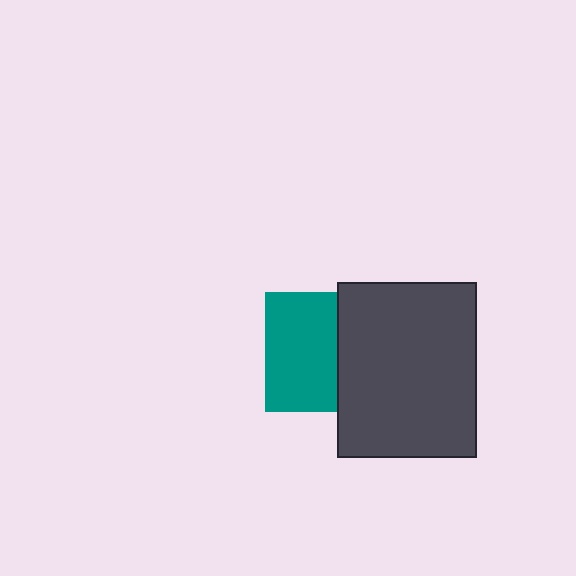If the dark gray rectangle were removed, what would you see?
You would see the complete teal square.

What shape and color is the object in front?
The object in front is a dark gray rectangle.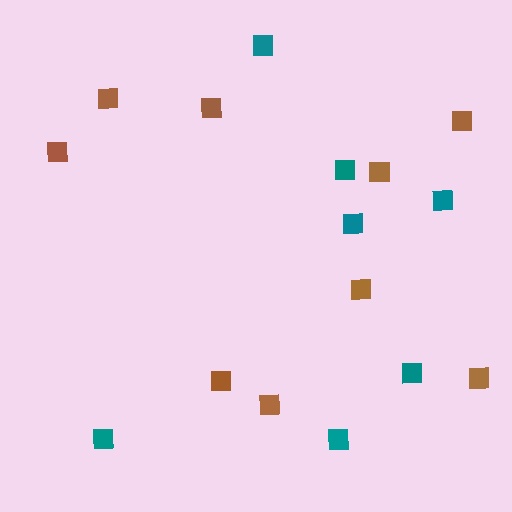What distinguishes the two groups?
There are 2 groups: one group of brown squares (9) and one group of teal squares (7).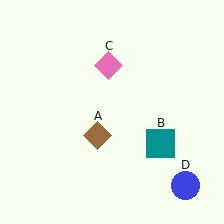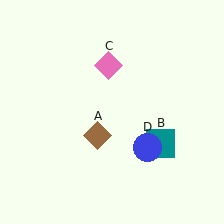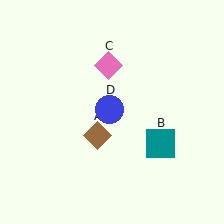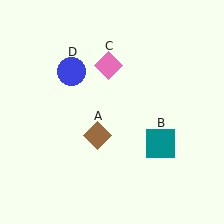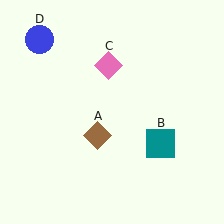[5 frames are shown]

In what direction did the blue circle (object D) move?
The blue circle (object D) moved up and to the left.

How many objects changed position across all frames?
1 object changed position: blue circle (object D).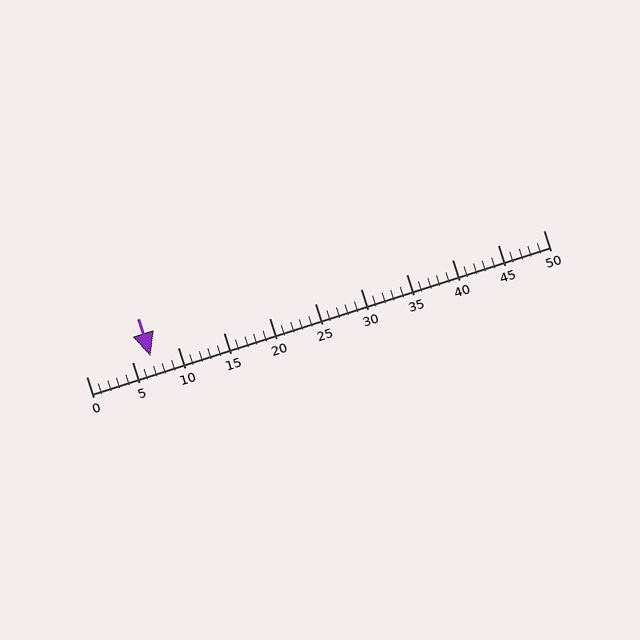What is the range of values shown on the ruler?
The ruler shows values from 0 to 50.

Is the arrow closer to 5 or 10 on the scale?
The arrow is closer to 5.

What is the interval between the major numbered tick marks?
The major tick marks are spaced 5 units apart.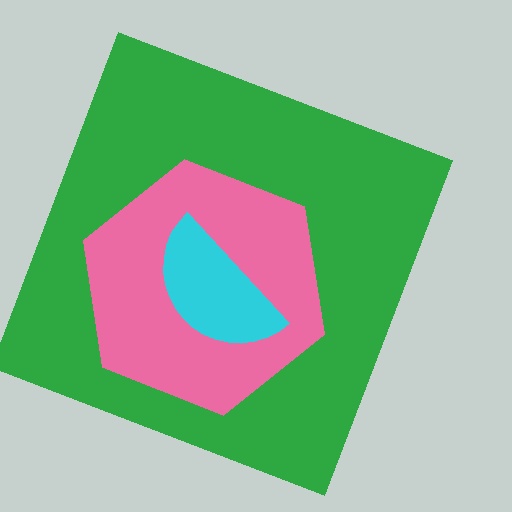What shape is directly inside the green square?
The pink hexagon.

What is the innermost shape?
The cyan semicircle.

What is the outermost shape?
The green square.